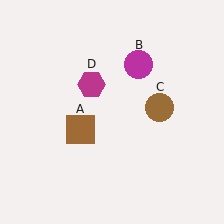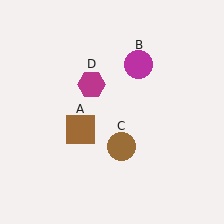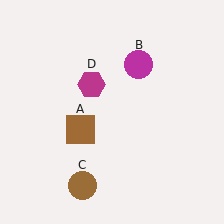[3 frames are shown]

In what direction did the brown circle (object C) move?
The brown circle (object C) moved down and to the left.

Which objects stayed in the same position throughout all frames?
Brown square (object A) and magenta circle (object B) and magenta hexagon (object D) remained stationary.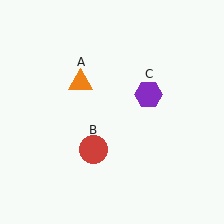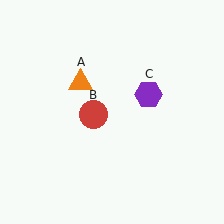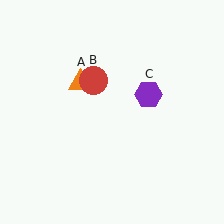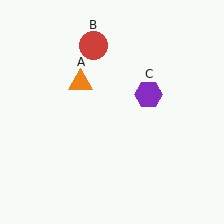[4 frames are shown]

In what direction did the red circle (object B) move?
The red circle (object B) moved up.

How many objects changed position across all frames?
1 object changed position: red circle (object B).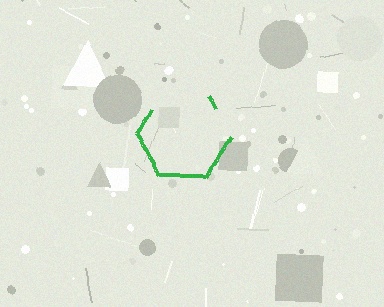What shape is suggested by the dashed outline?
The dashed outline suggests a hexagon.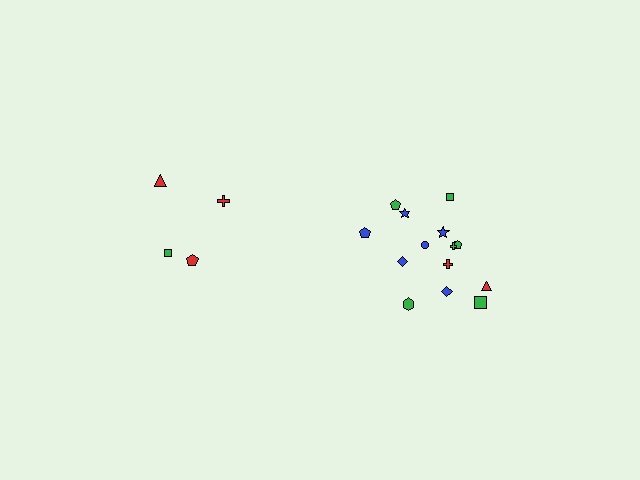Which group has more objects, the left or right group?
The right group.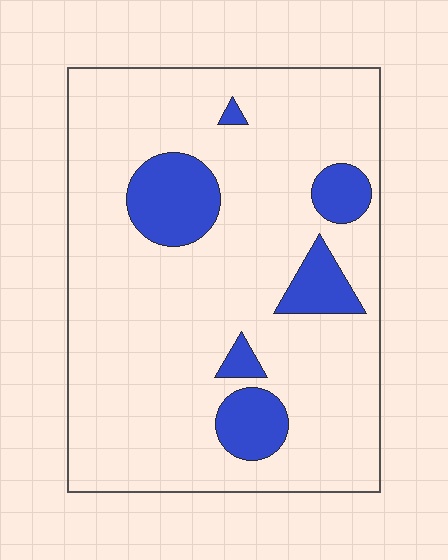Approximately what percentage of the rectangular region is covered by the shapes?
Approximately 15%.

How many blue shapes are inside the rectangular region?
6.